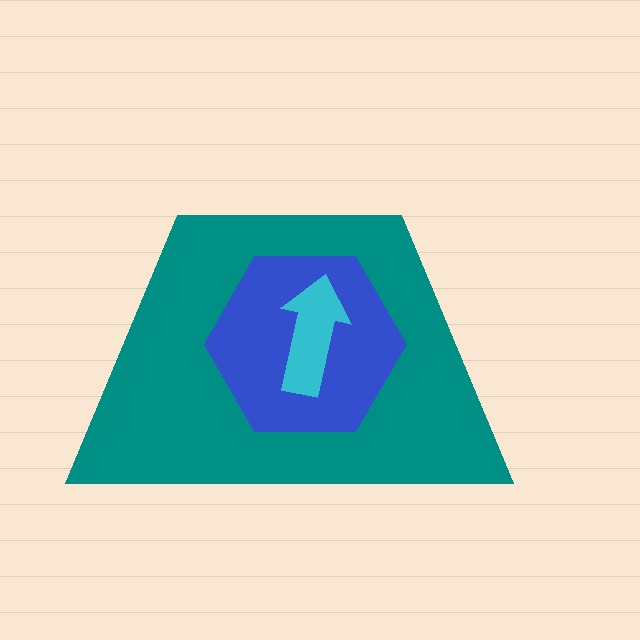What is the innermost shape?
The cyan arrow.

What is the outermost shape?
The teal trapezoid.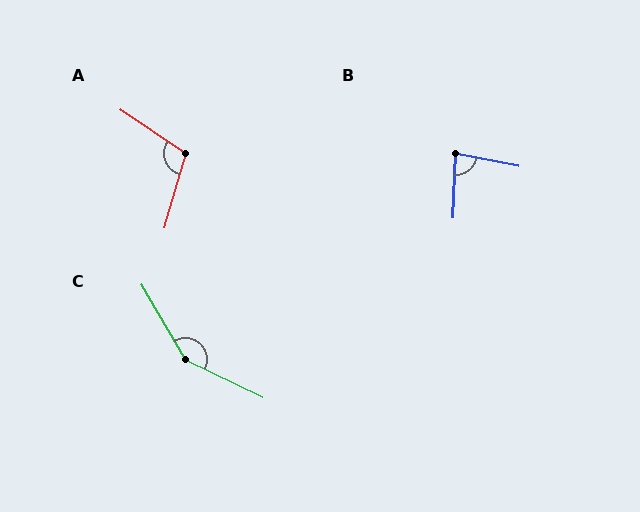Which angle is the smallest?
B, at approximately 81 degrees.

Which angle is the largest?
C, at approximately 146 degrees.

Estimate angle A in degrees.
Approximately 108 degrees.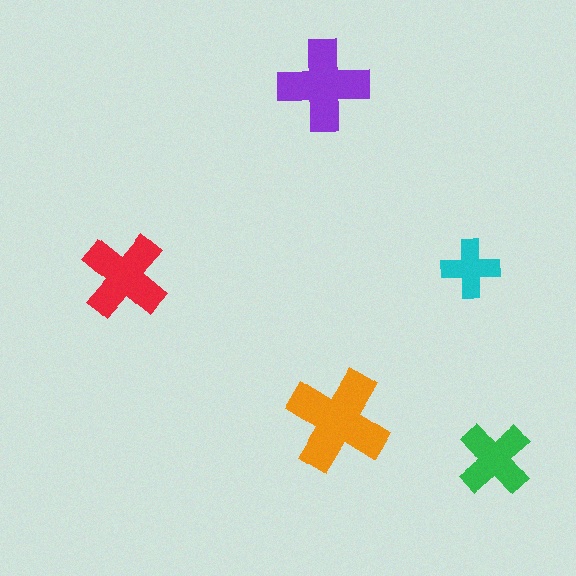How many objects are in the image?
There are 5 objects in the image.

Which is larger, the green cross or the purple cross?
The purple one.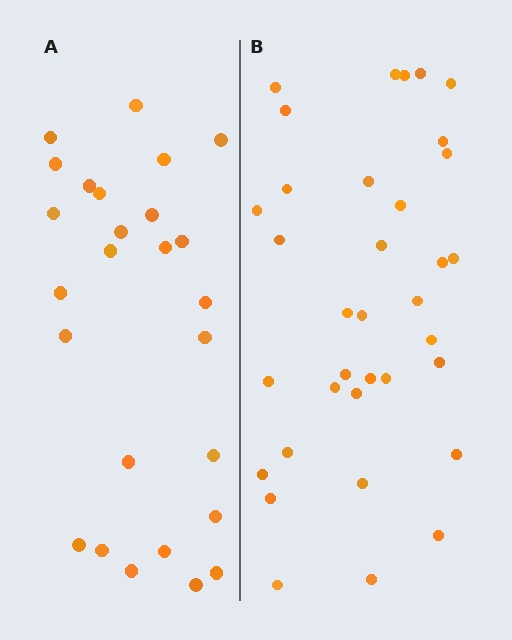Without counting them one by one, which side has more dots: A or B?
Region B (the right region) has more dots.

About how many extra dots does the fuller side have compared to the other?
Region B has roughly 8 or so more dots than region A.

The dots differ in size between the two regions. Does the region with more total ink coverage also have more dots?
No. Region A has more total ink coverage because its dots are larger, but region B actually contains more individual dots. Total area can be misleading — the number of items is what matters here.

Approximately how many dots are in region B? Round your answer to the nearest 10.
About 40 dots. (The exact count is 35, which rounds to 40.)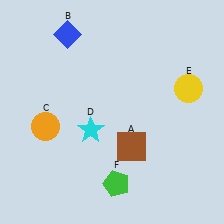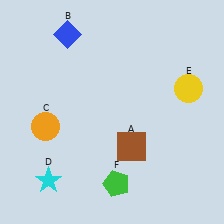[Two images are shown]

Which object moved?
The cyan star (D) moved down.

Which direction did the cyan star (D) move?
The cyan star (D) moved down.